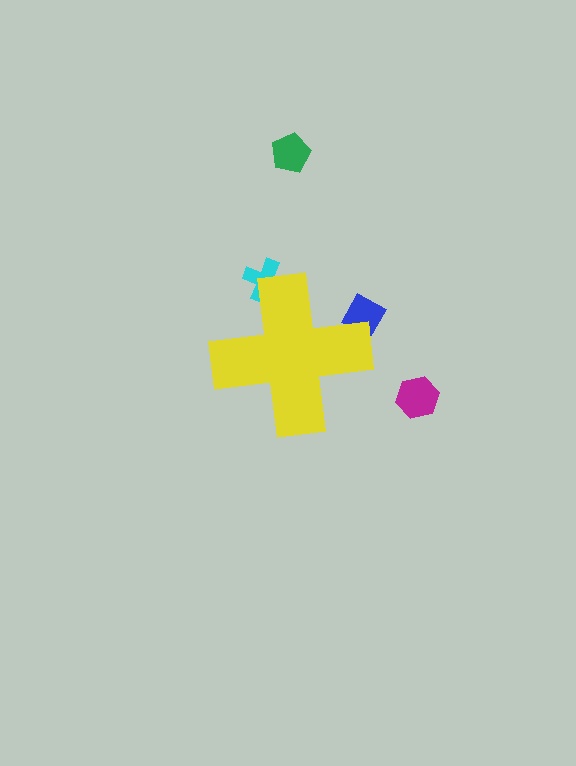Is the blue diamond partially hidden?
Yes, the blue diamond is partially hidden behind the yellow cross.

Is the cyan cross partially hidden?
Yes, the cyan cross is partially hidden behind the yellow cross.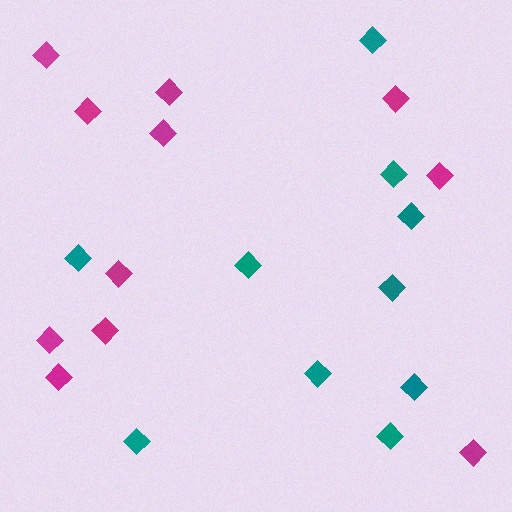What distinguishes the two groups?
There are 2 groups: one group of teal diamonds (10) and one group of magenta diamonds (11).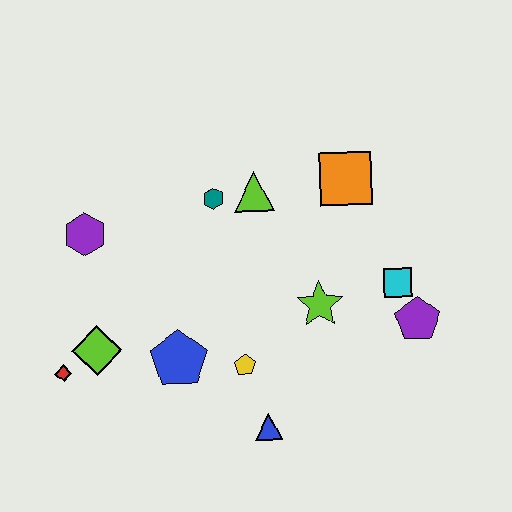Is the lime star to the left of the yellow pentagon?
No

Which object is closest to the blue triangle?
The yellow pentagon is closest to the blue triangle.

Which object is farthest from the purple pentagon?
The red diamond is farthest from the purple pentagon.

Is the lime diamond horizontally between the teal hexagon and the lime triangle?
No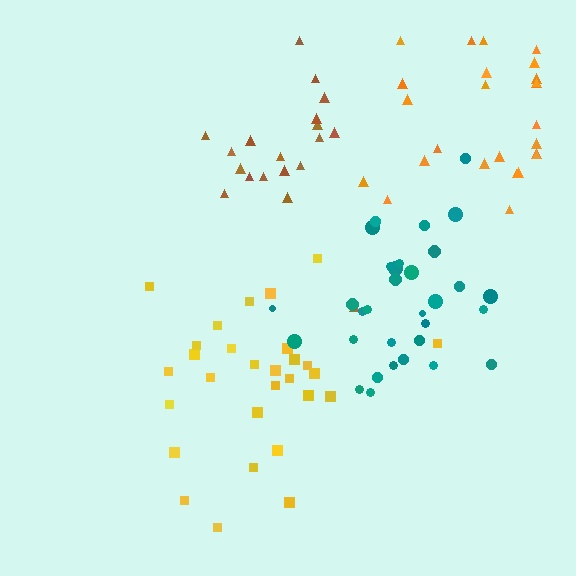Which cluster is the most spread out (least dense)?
Orange.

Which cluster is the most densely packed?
Teal.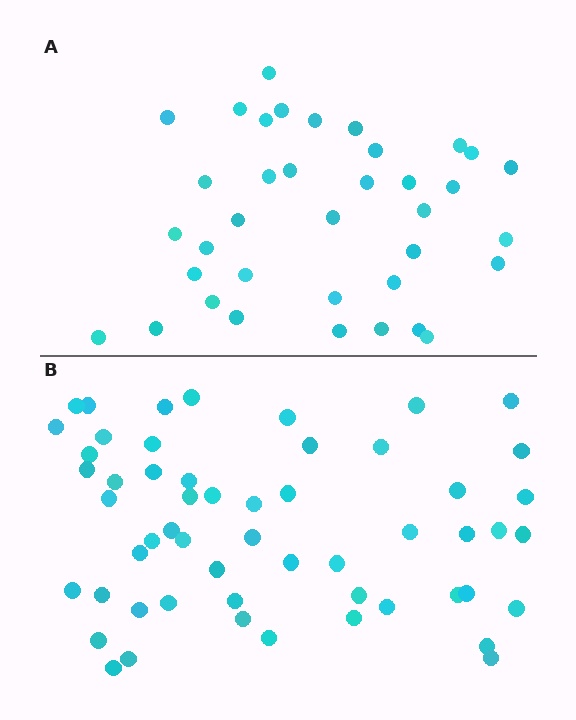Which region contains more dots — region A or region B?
Region B (the bottom region) has more dots.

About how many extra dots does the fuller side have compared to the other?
Region B has approximately 20 more dots than region A.